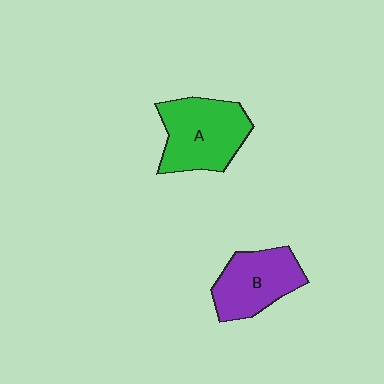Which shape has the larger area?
Shape A (green).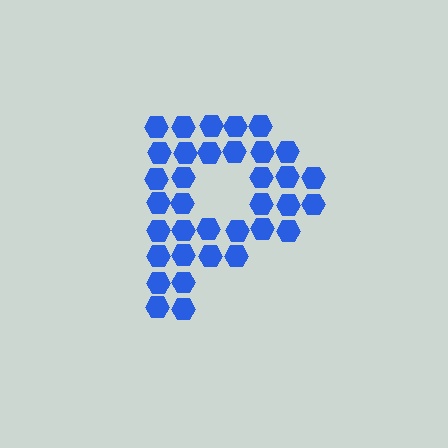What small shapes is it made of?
It is made of small hexagons.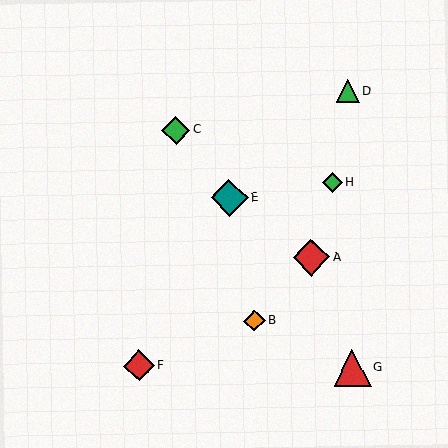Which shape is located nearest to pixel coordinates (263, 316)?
The orange diamond (labeled B) at (254, 321) is nearest to that location.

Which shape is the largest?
The teal diamond (labeled E) is the largest.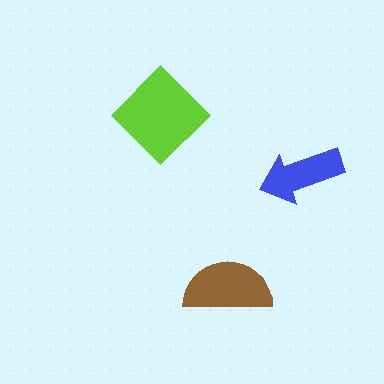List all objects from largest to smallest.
The lime diamond, the brown semicircle, the blue arrow.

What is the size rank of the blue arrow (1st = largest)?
3rd.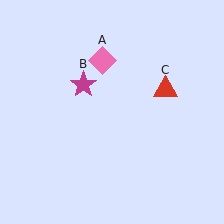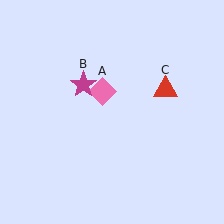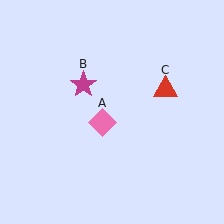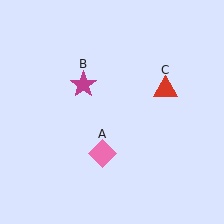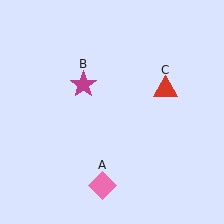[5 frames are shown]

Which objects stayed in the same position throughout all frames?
Magenta star (object B) and red triangle (object C) remained stationary.